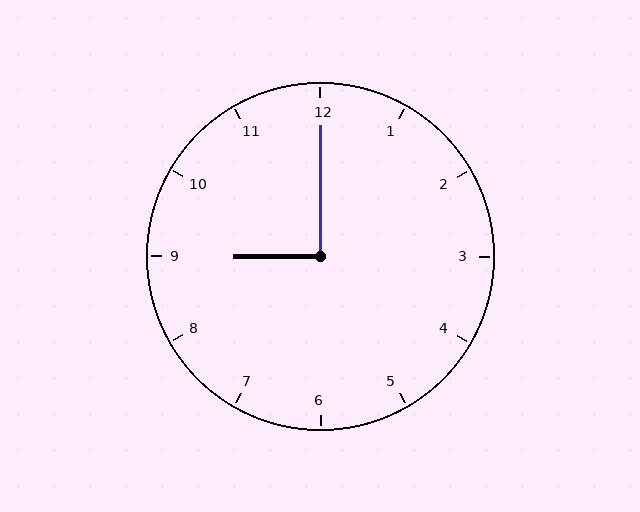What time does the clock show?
9:00.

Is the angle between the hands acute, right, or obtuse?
It is right.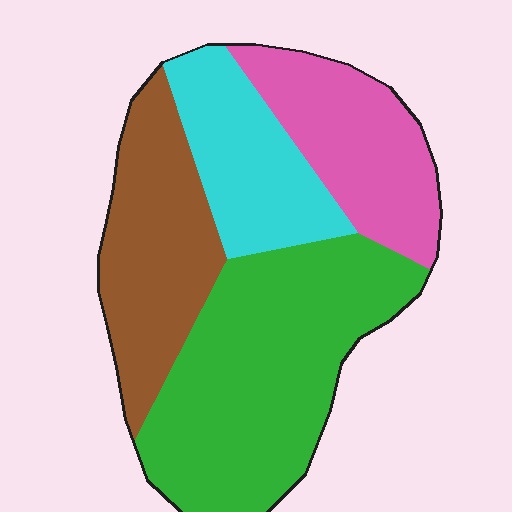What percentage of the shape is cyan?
Cyan takes up about one sixth (1/6) of the shape.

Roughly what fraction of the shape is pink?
Pink takes up about one fifth (1/5) of the shape.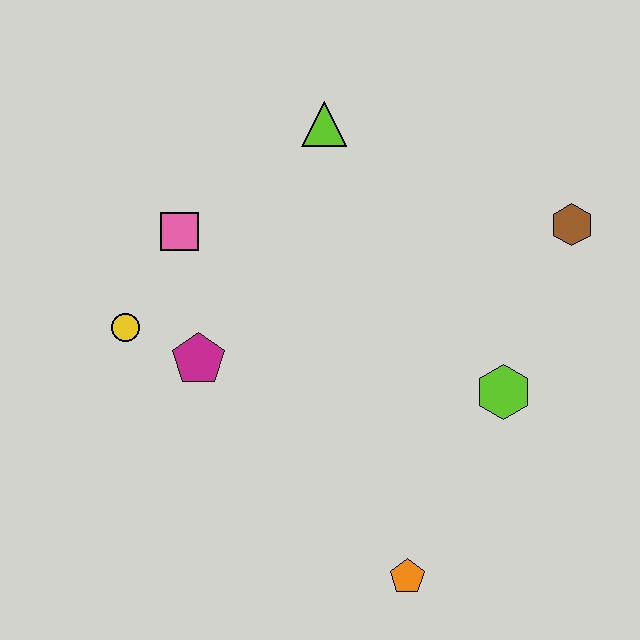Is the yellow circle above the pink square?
No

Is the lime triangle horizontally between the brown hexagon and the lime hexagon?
No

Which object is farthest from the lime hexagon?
The yellow circle is farthest from the lime hexagon.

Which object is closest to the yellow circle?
The magenta pentagon is closest to the yellow circle.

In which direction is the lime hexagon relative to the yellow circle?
The lime hexagon is to the right of the yellow circle.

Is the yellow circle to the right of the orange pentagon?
No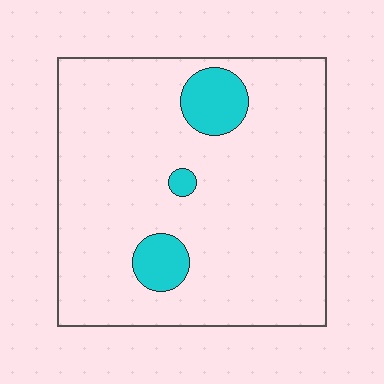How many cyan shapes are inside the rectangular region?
3.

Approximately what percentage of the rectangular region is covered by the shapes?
Approximately 10%.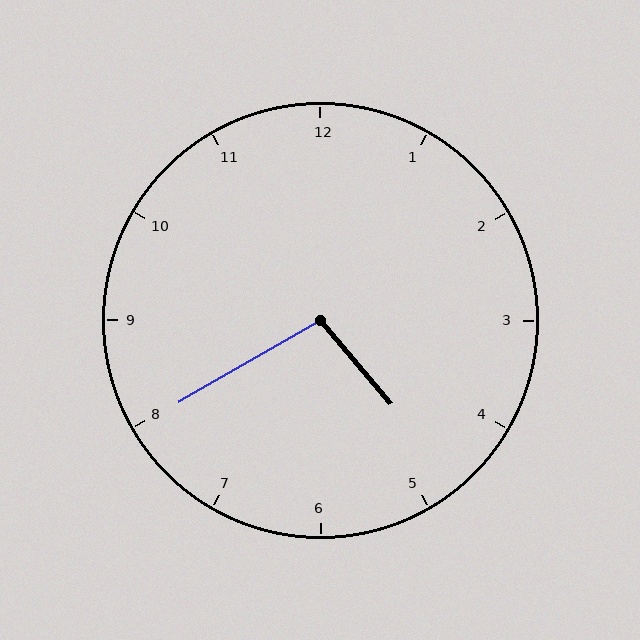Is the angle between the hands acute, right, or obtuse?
It is obtuse.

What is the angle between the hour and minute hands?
Approximately 100 degrees.